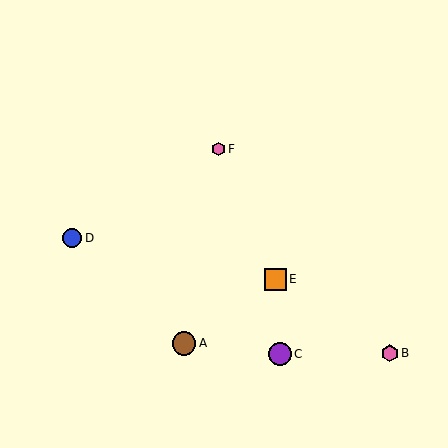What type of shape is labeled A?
Shape A is a brown circle.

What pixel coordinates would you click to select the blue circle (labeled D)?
Click at (72, 238) to select the blue circle D.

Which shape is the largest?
The brown circle (labeled A) is the largest.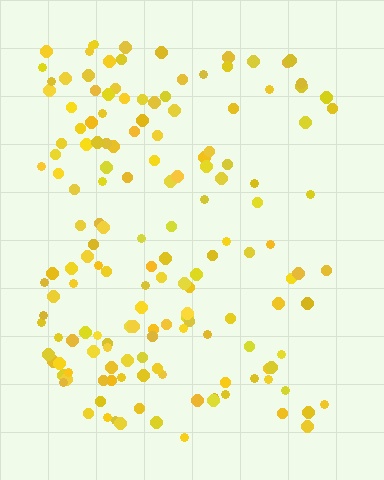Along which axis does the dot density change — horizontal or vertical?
Horizontal.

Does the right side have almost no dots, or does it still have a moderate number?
Still a moderate number, just noticeably fewer than the left.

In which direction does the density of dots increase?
From right to left, with the left side densest.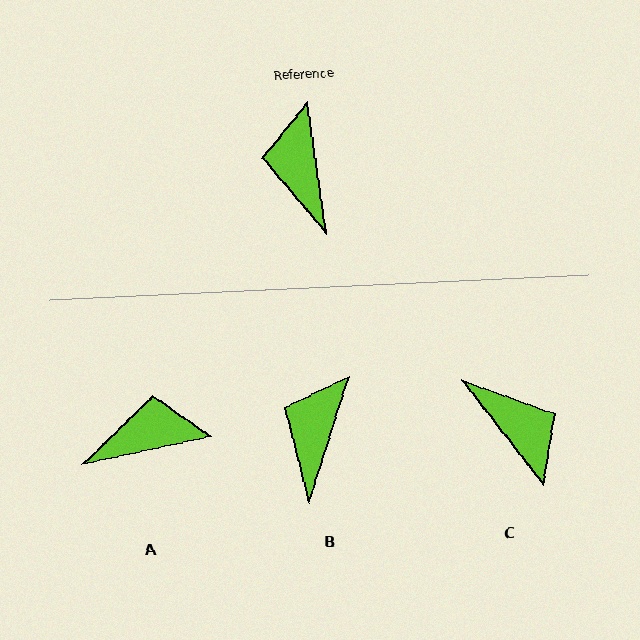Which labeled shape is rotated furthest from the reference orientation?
C, about 150 degrees away.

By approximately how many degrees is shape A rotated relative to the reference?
Approximately 86 degrees clockwise.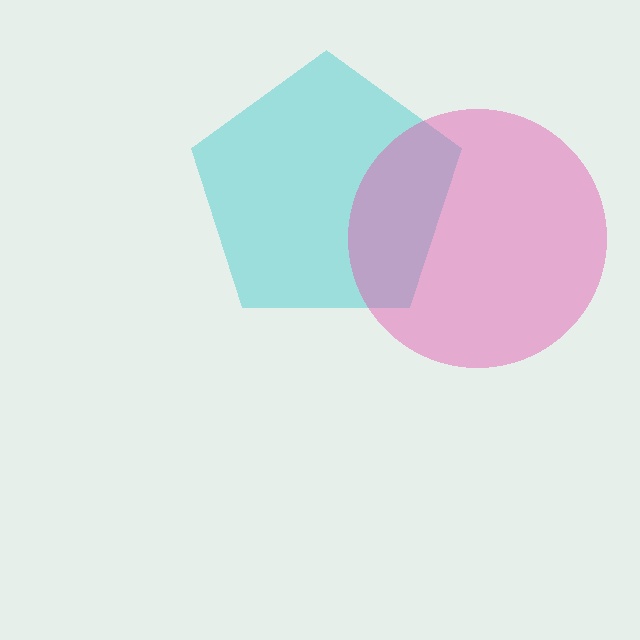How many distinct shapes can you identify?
There are 2 distinct shapes: a cyan pentagon, a pink circle.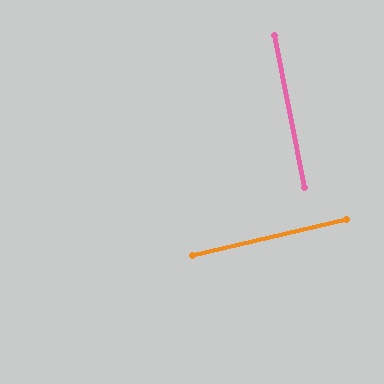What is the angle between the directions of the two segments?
Approximately 88 degrees.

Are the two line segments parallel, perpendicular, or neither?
Perpendicular — they meet at approximately 88°.